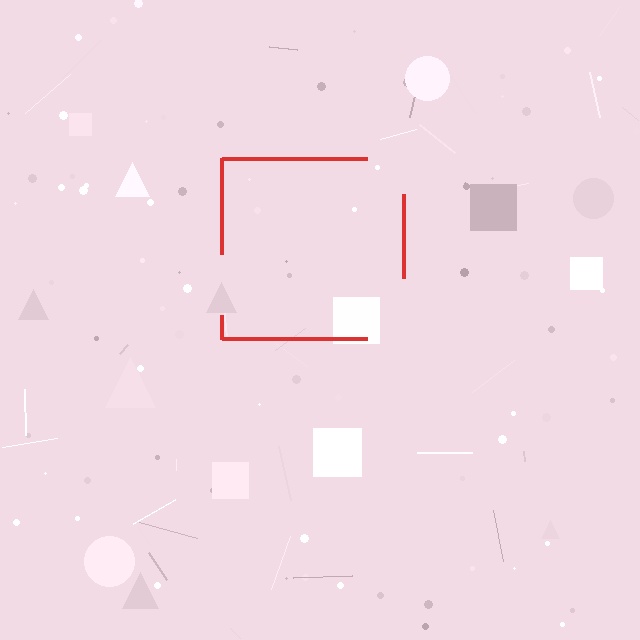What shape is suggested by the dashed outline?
The dashed outline suggests a square.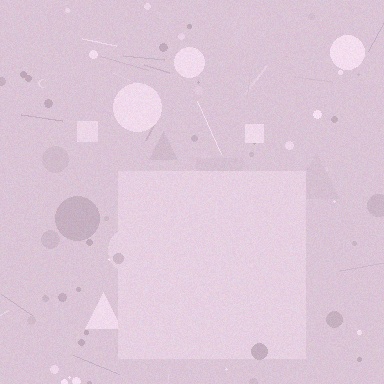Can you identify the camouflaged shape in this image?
The camouflaged shape is a square.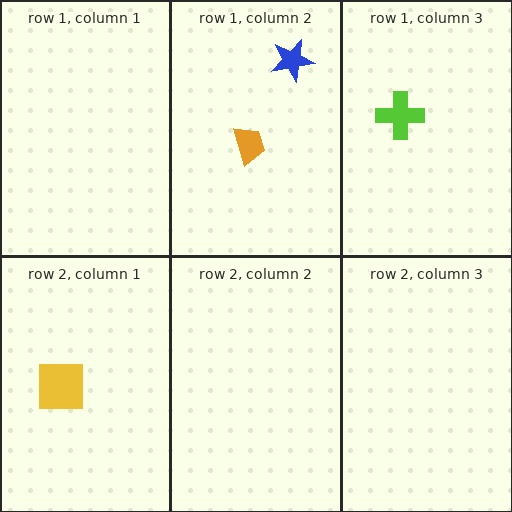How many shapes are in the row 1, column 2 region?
2.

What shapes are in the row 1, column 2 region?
The orange trapezoid, the blue star.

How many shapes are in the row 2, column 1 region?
1.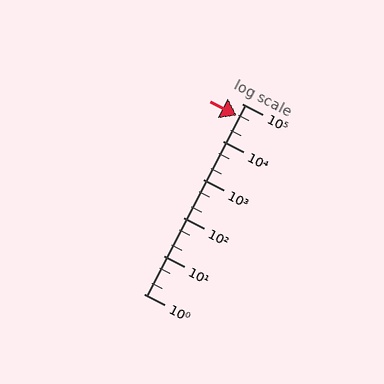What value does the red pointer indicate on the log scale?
The pointer indicates approximately 48000.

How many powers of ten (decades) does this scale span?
The scale spans 5 decades, from 1 to 100000.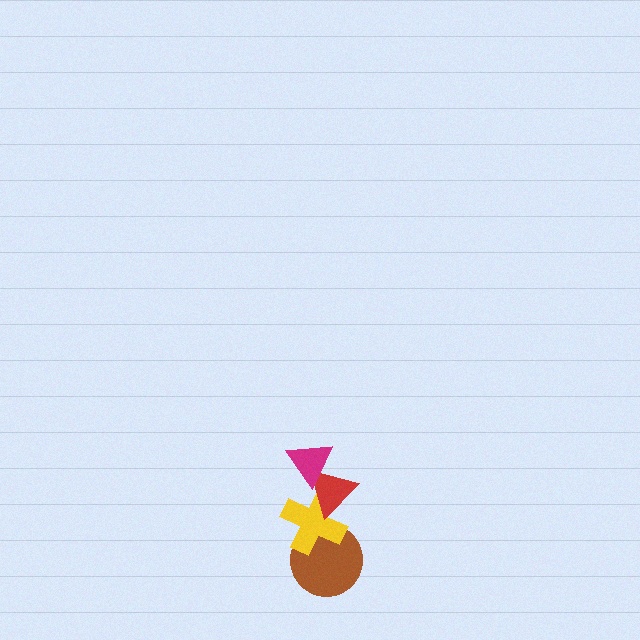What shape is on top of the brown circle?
The yellow cross is on top of the brown circle.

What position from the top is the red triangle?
The red triangle is 2nd from the top.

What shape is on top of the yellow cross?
The red triangle is on top of the yellow cross.